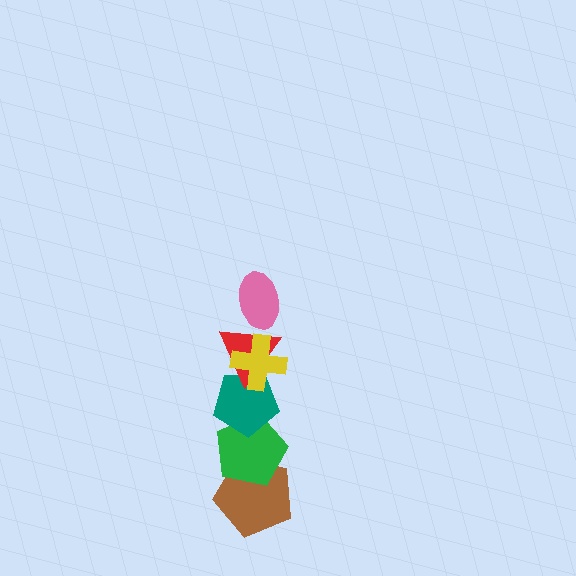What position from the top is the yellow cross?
The yellow cross is 2nd from the top.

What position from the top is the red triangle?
The red triangle is 3rd from the top.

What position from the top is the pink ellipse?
The pink ellipse is 1st from the top.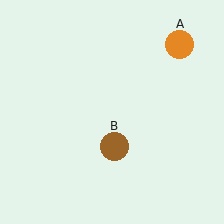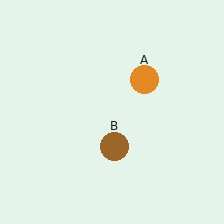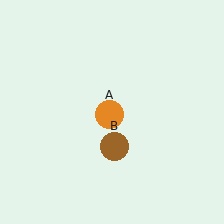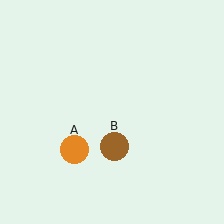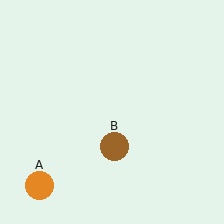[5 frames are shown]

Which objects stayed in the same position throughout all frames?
Brown circle (object B) remained stationary.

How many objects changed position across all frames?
1 object changed position: orange circle (object A).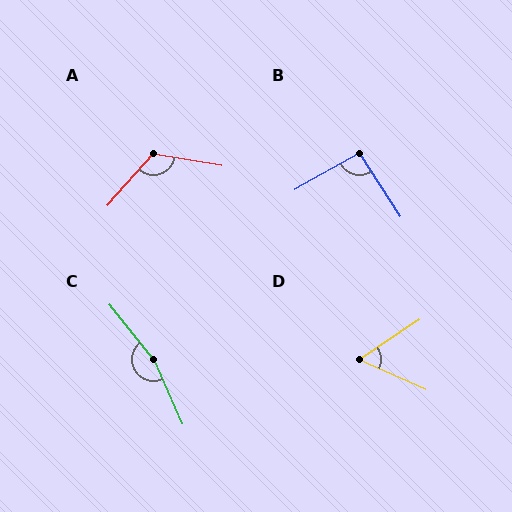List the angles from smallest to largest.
D (58°), B (93°), A (122°), C (165°).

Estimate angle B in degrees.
Approximately 93 degrees.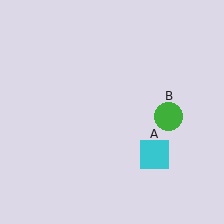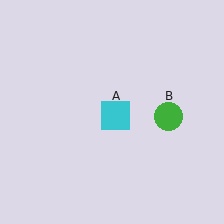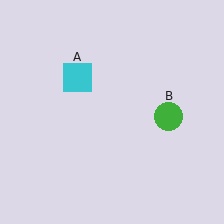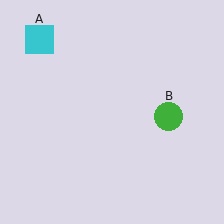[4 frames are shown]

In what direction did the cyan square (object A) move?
The cyan square (object A) moved up and to the left.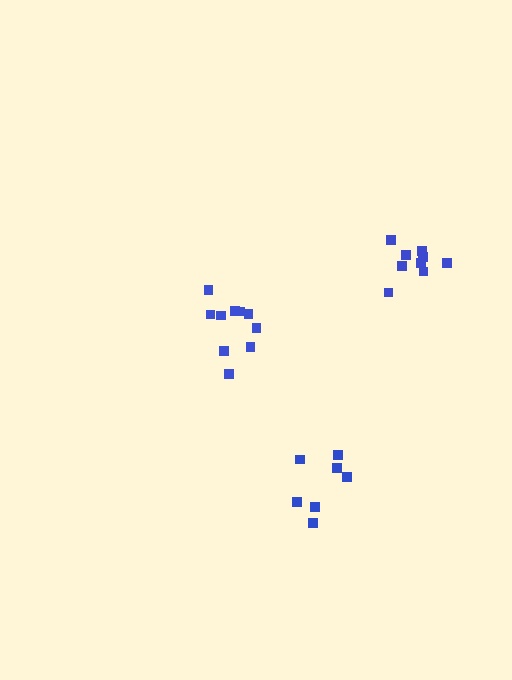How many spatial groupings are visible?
There are 3 spatial groupings.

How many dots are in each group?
Group 1: 7 dots, Group 2: 10 dots, Group 3: 9 dots (26 total).